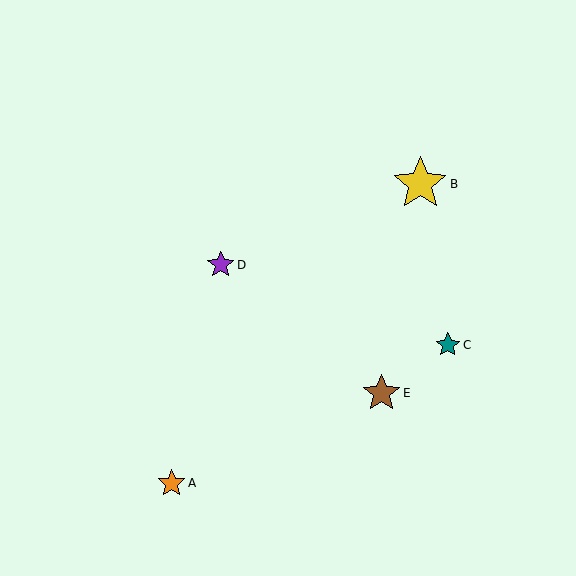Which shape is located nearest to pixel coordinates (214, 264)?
The purple star (labeled D) at (221, 265) is nearest to that location.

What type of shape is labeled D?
Shape D is a purple star.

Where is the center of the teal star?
The center of the teal star is at (448, 345).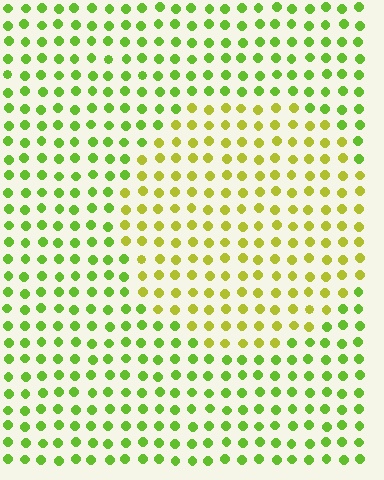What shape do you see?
I see a circle.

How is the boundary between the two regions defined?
The boundary is defined purely by a slight shift in hue (about 32 degrees). Spacing, size, and orientation are identical on both sides.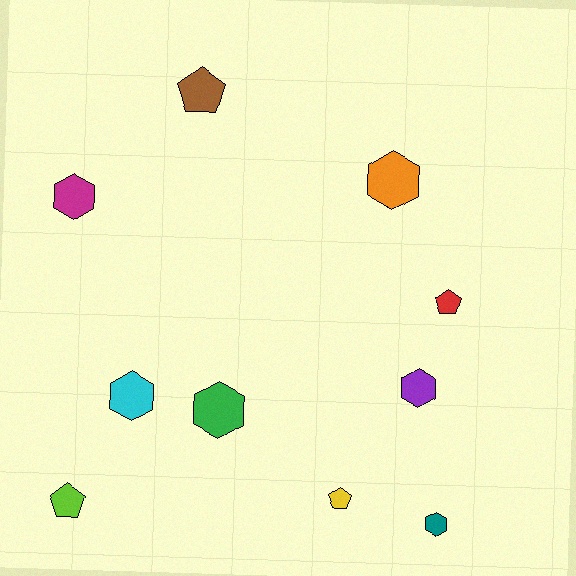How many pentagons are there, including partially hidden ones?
There are 4 pentagons.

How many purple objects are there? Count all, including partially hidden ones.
There is 1 purple object.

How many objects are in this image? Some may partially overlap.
There are 10 objects.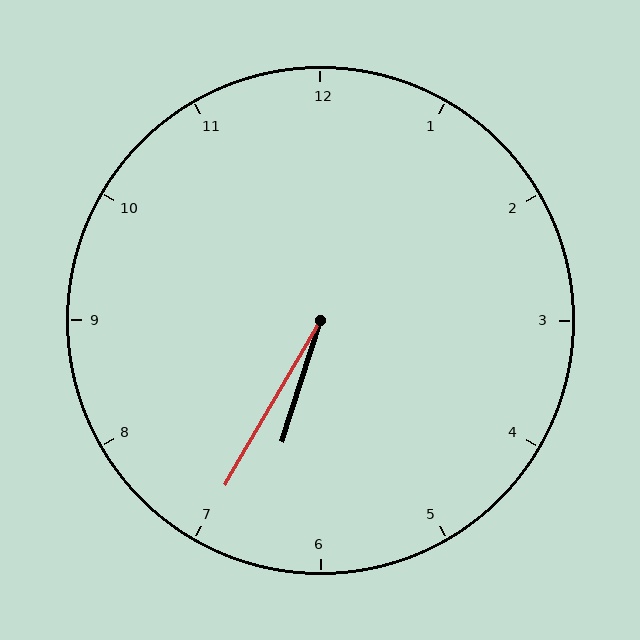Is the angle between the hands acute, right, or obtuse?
It is acute.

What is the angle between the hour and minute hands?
Approximately 12 degrees.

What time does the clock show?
6:35.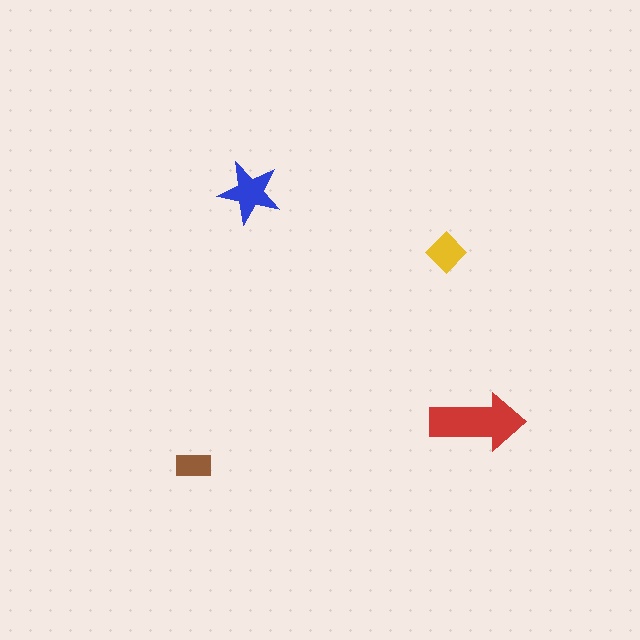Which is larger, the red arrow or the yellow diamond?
The red arrow.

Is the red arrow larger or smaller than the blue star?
Larger.